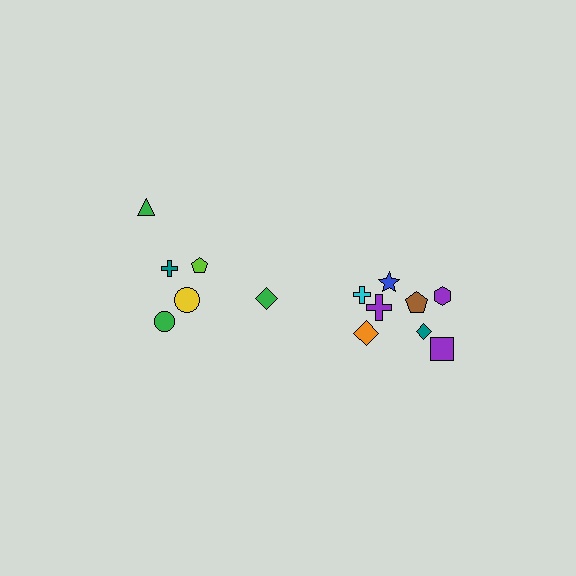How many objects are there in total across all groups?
There are 14 objects.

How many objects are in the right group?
There are 8 objects.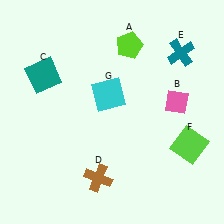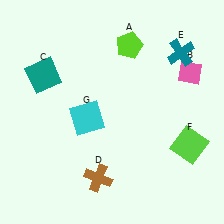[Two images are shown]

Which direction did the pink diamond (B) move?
The pink diamond (B) moved up.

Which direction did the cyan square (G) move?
The cyan square (G) moved down.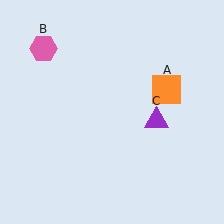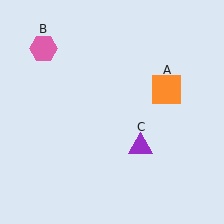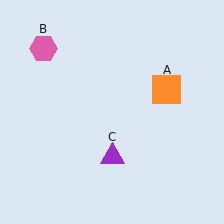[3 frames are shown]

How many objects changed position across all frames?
1 object changed position: purple triangle (object C).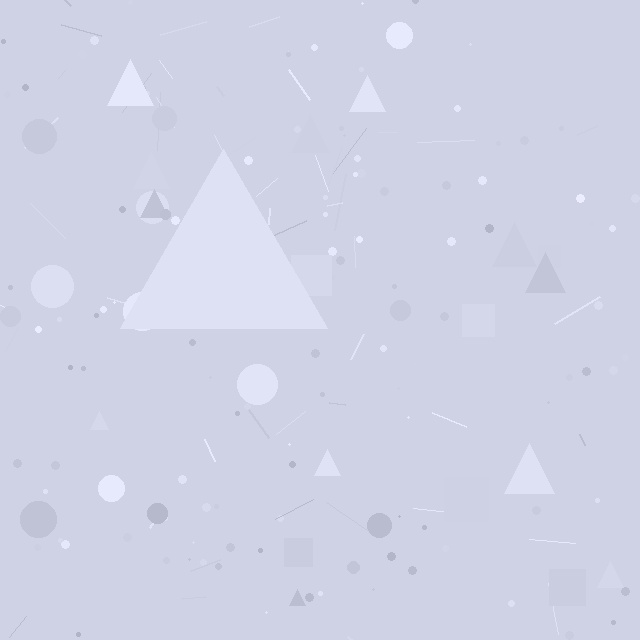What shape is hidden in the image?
A triangle is hidden in the image.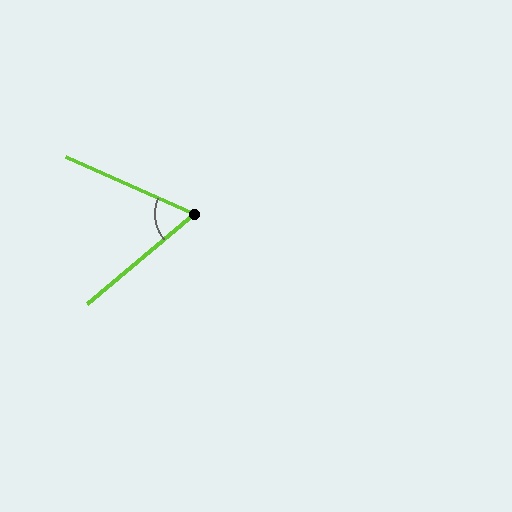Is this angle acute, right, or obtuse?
It is acute.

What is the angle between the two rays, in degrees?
Approximately 64 degrees.